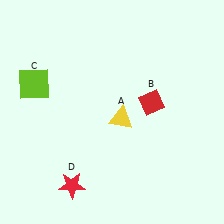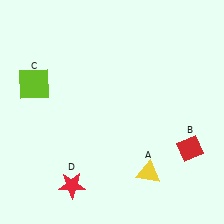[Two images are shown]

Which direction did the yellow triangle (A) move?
The yellow triangle (A) moved down.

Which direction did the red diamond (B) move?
The red diamond (B) moved down.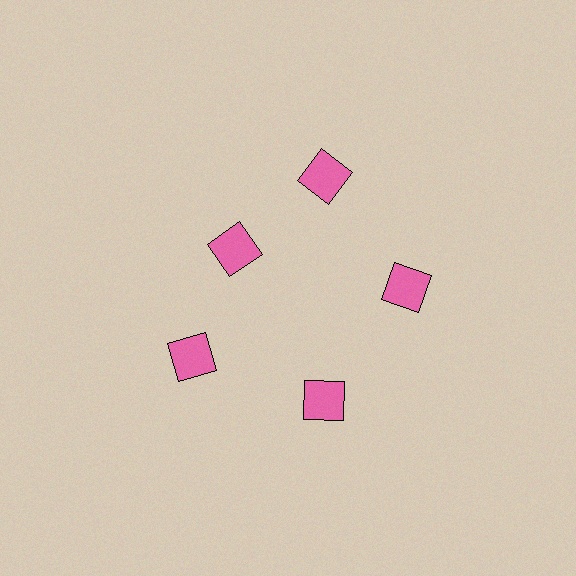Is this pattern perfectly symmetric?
No. The 5 pink squares are arranged in a ring, but one element near the 10 o'clock position is pulled inward toward the center, breaking the 5-fold rotational symmetry.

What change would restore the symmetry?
The symmetry would be restored by moving it outward, back onto the ring so that all 5 squares sit at equal angles and equal distance from the center.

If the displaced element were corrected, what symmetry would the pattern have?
It would have 5-fold rotational symmetry — the pattern would map onto itself every 72 degrees.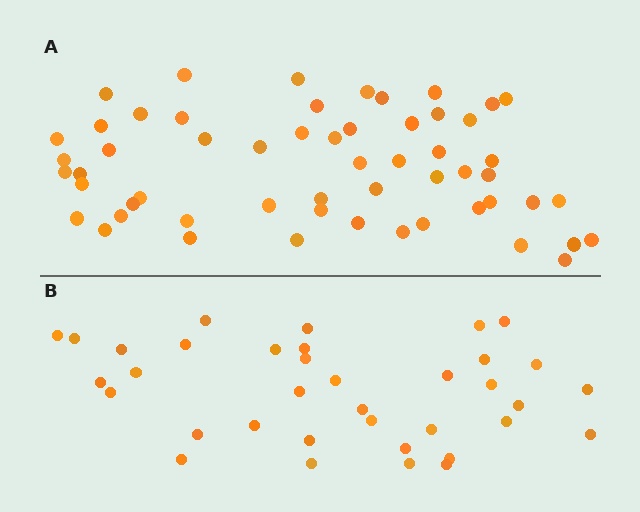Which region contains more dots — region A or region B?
Region A (the top region) has more dots.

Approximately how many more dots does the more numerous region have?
Region A has approximately 20 more dots than region B.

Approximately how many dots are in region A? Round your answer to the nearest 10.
About 60 dots. (The exact count is 56, which rounds to 60.)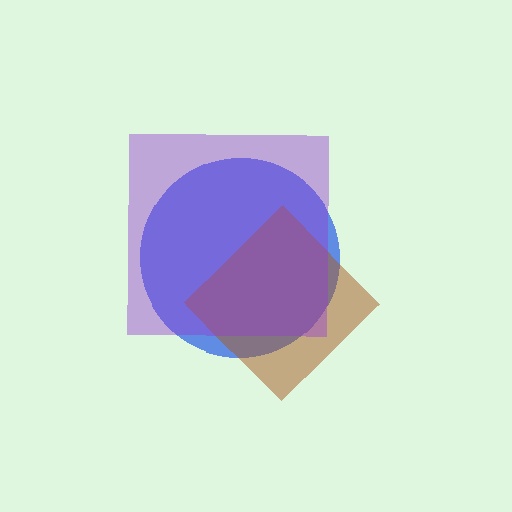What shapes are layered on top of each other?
The layered shapes are: a blue circle, a brown diamond, a purple square.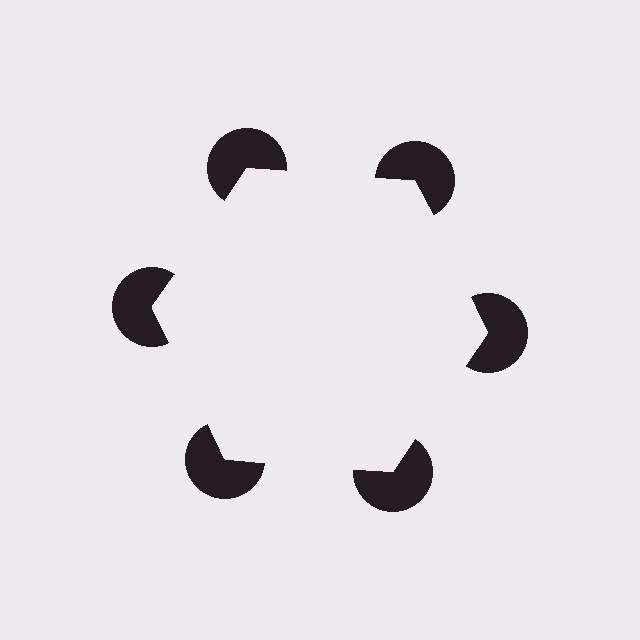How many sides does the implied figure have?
6 sides.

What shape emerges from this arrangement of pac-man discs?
An illusory hexagon — its edges are inferred from the aligned wedge cuts in the pac-man discs, not physically drawn.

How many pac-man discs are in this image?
There are 6 — one at each vertex of the illusory hexagon.